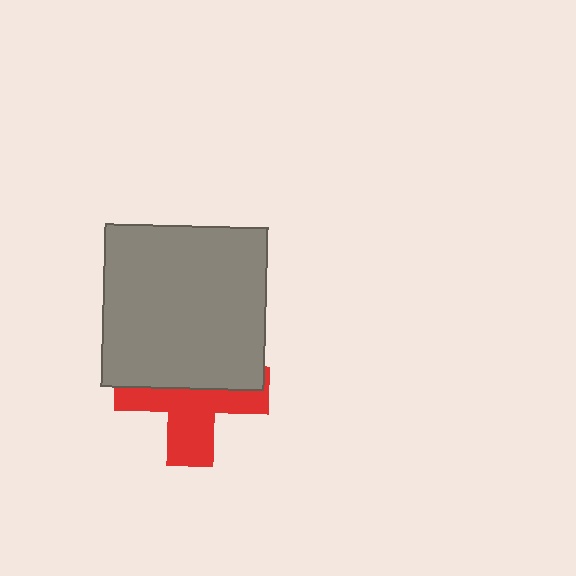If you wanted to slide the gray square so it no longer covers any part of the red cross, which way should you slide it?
Slide it up — that is the most direct way to separate the two shapes.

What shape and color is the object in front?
The object in front is a gray square.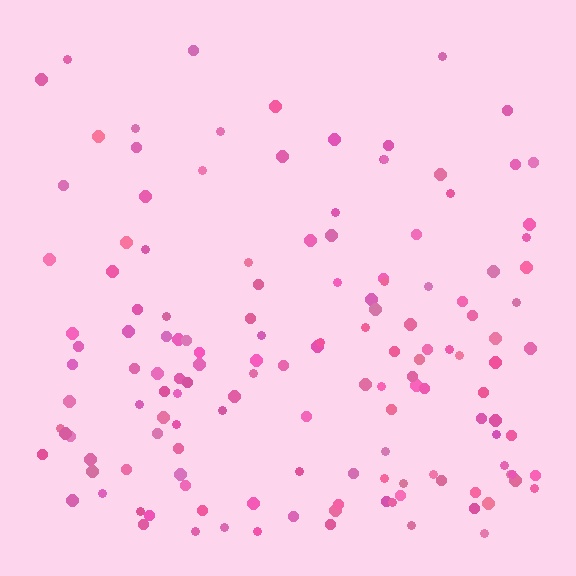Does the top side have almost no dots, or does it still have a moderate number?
Still a moderate number, just noticeably fewer than the bottom.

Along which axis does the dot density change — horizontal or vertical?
Vertical.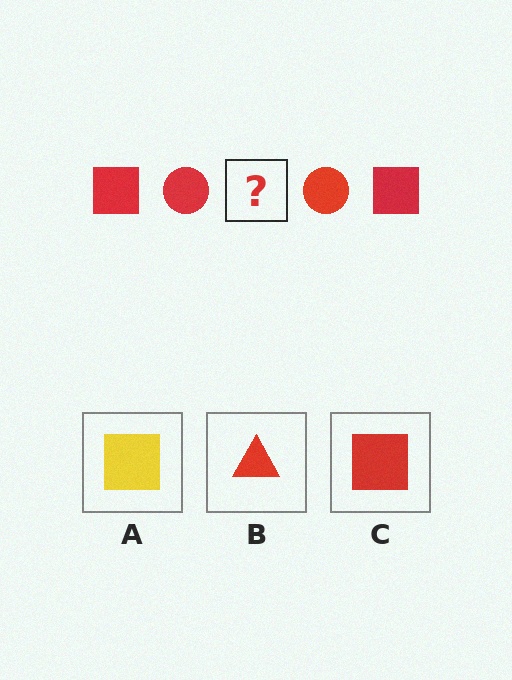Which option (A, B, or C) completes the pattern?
C.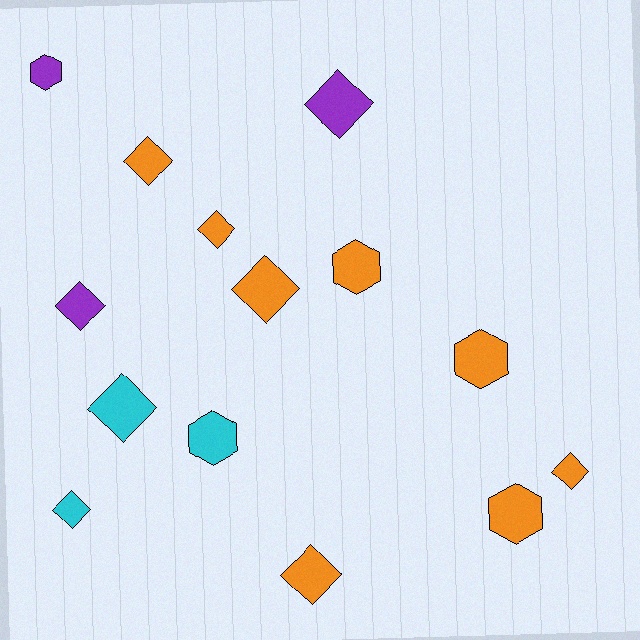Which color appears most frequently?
Orange, with 8 objects.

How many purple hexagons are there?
There is 1 purple hexagon.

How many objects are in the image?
There are 14 objects.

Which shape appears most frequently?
Diamond, with 9 objects.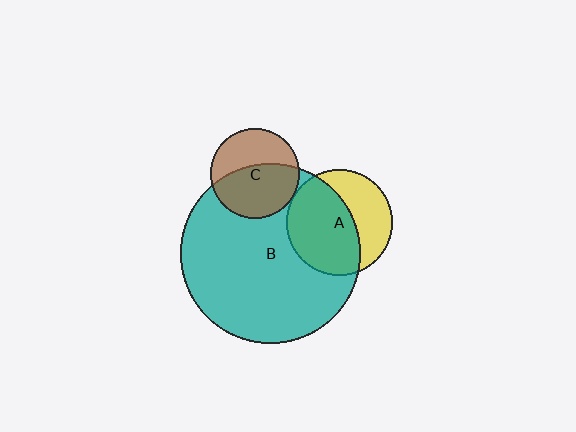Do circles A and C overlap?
Yes.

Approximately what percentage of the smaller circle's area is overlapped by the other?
Approximately 5%.